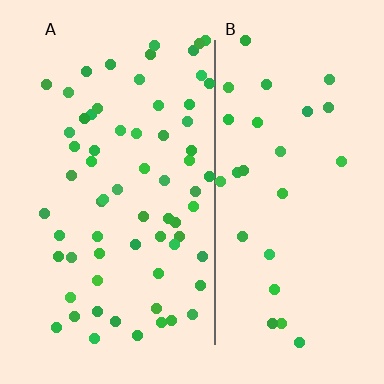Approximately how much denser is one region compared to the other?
Approximately 2.3× — region A over region B.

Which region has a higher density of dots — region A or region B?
A (the left).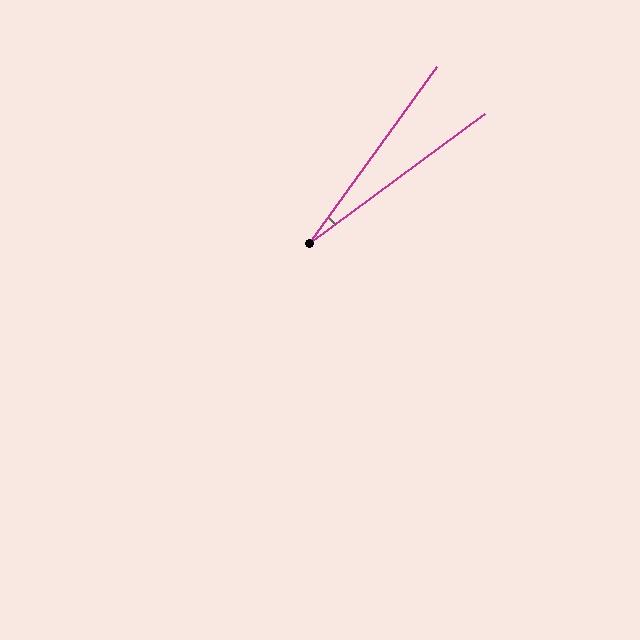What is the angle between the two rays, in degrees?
Approximately 18 degrees.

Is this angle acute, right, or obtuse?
It is acute.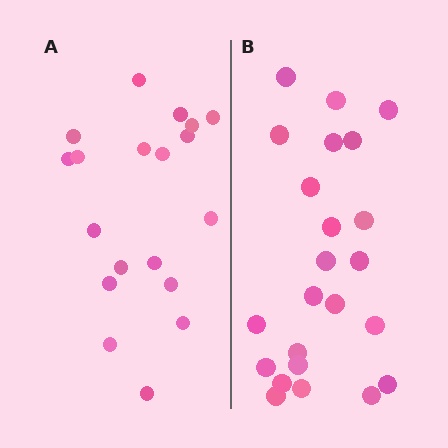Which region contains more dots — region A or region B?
Region B (the right region) has more dots.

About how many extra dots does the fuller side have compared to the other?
Region B has about 4 more dots than region A.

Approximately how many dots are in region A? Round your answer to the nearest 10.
About 20 dots. (The exact count is 19, which rounds to 20.)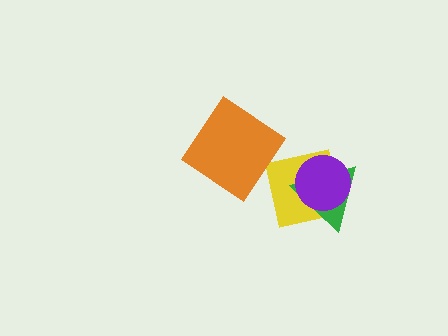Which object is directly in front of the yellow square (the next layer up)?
The green triangle is directly in front of the yellow square.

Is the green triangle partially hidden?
Yes, it is partially covered by another shape.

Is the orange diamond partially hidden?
No, no other shape covers it.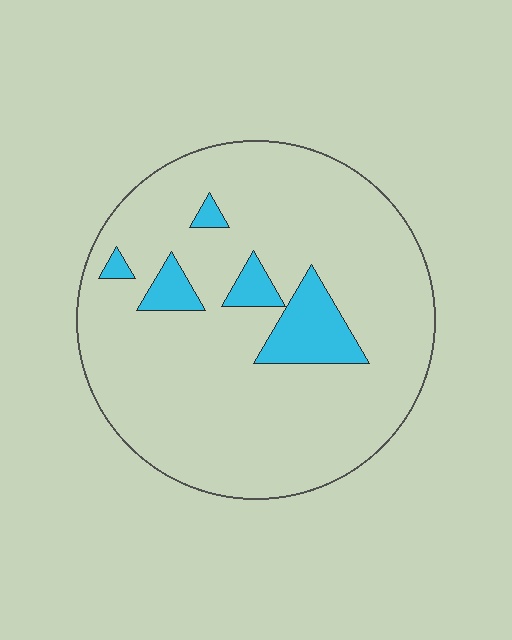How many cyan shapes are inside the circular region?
5.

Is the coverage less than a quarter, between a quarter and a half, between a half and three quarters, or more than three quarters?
Less than a quarter.